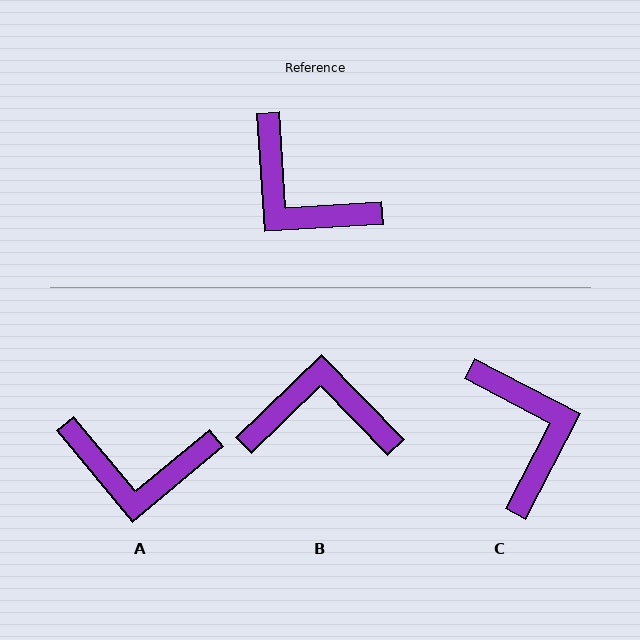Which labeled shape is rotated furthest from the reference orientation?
C, about 149 degrees away.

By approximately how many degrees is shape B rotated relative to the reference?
Approximately 139 degrees clockwise.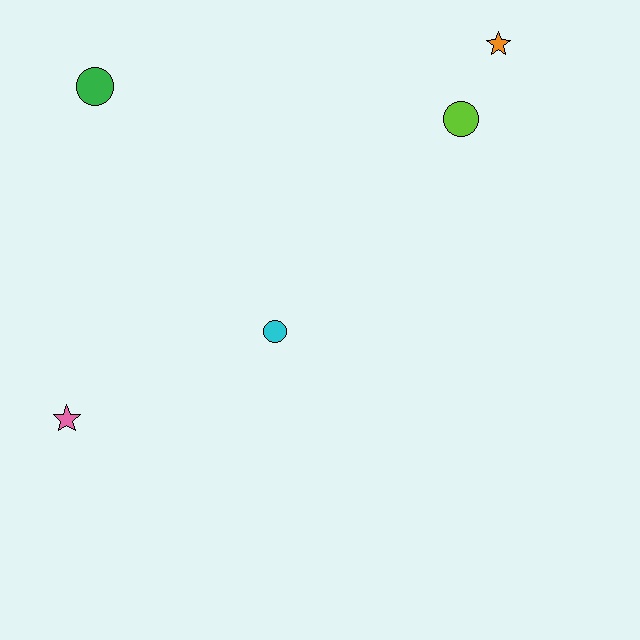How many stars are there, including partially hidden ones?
There are 2 stars.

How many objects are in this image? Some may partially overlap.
There are 5 objects.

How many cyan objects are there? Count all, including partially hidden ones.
There is 1 cyan object.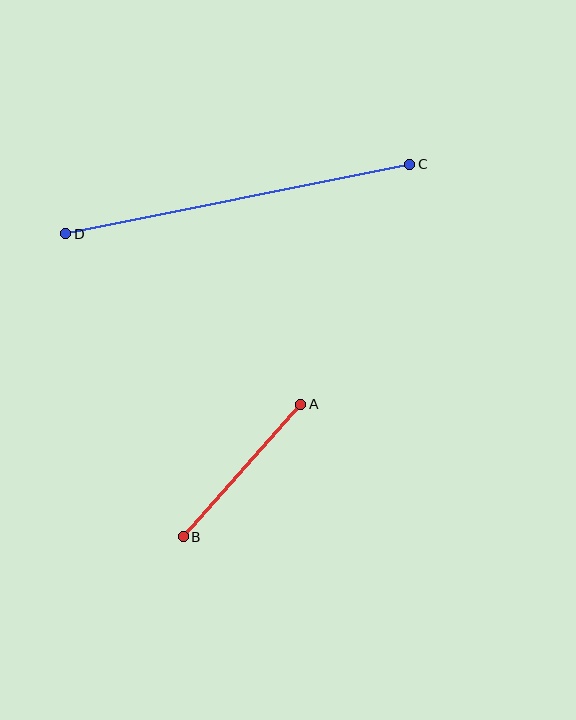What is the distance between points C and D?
The distance is approximately 351 pixels.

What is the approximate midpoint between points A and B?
The midpoint is at approximately (242, 471) pixels.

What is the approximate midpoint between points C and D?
The midpoint is at approximately (238, 199) pixels.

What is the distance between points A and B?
The distance is approximately 177 pixels.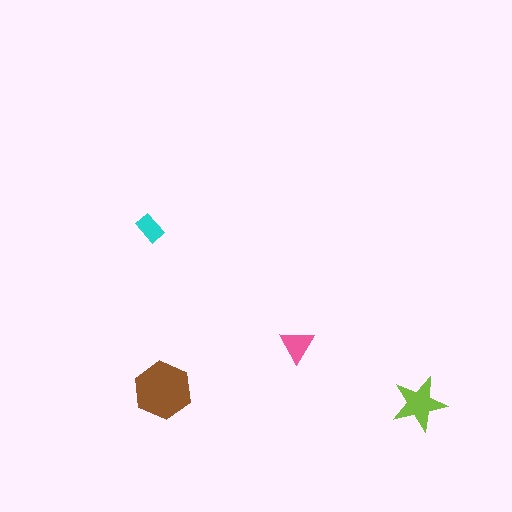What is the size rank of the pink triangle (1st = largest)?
3rd.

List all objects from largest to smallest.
The brown hexagon, the lime star, the pink triangle, the cyan rectangle.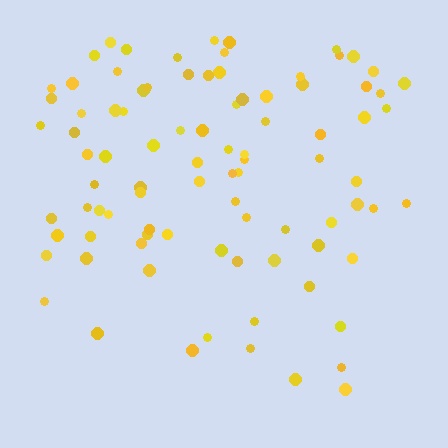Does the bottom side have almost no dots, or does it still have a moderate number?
Still a moderate number, just noticeably fewer than the top.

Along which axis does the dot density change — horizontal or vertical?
Vertical.